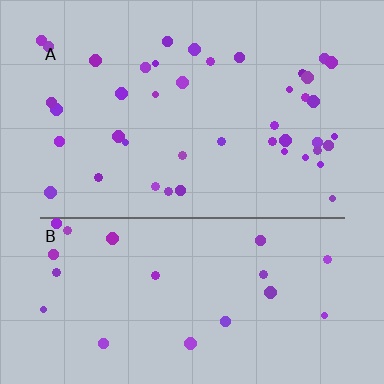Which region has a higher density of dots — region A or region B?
A (the top).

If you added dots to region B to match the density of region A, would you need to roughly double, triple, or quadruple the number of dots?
Approximately double.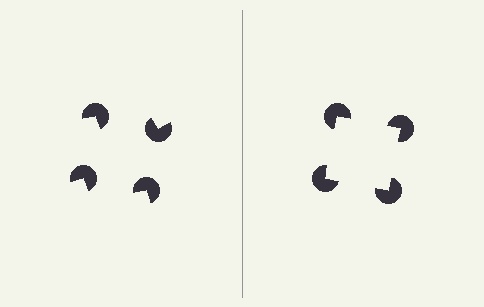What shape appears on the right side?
An illusory square.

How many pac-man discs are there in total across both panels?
8 — 4 on each side.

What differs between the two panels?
The pac-man discs are positioned identically on both sides; only the wedge orientations differ. On the right they align to a square; on the left they are misaligned.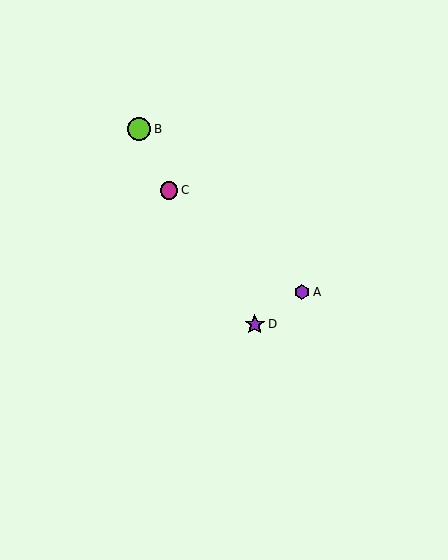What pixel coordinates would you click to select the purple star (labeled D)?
Click at (255, 324) to select the purple star D.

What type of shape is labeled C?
Shape C is a magenta circle.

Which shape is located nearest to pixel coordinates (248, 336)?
The purple star (labeled D) at (255, 324) is nearest to that location.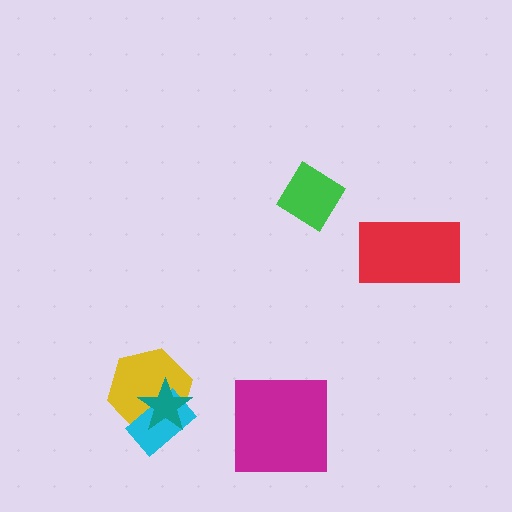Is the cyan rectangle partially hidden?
Yes, it is partially covered by another shape.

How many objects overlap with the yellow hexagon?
2 objects overlap with the yellow hexagon.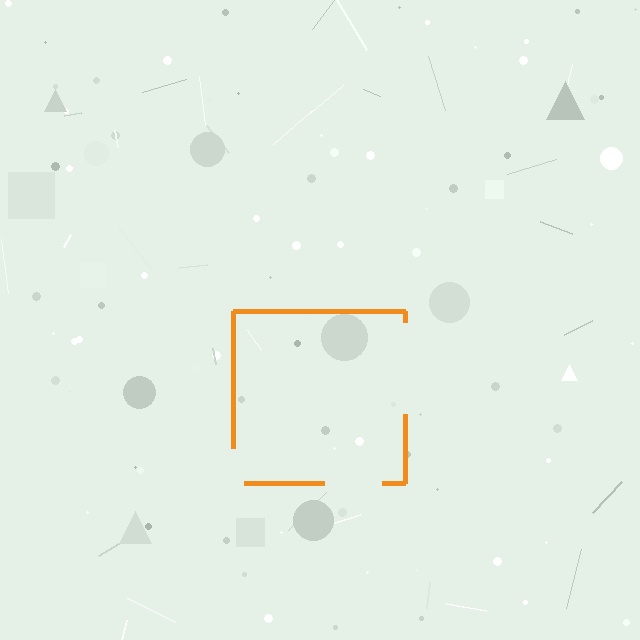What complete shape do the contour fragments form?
The contour fragments form a square.